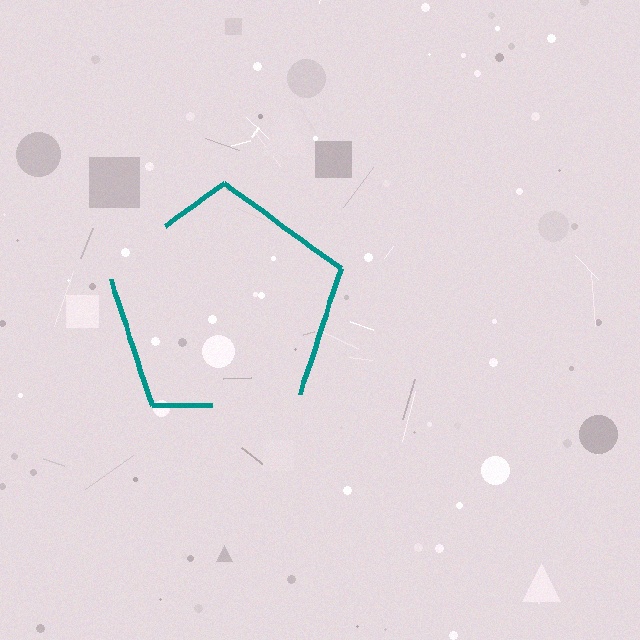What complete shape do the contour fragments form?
The contour fragments form a pentagon.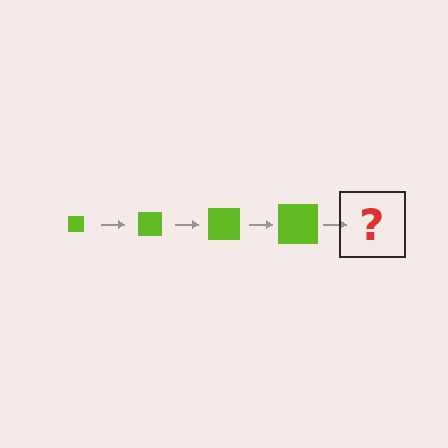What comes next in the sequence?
The next element should be a lime square, larger than the previous one.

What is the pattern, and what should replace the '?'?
The pattern is that the square gets progressively larger each step. The '?' should be a lime square, larger than the previous one.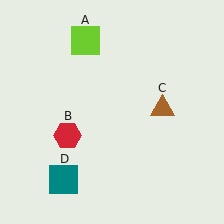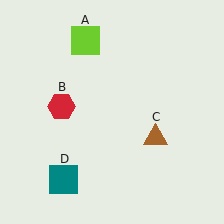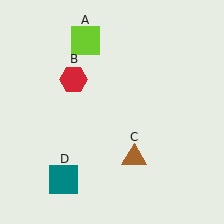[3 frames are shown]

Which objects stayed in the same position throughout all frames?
Lime square (object A) and teal square (object D) remained stationary.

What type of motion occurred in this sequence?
The red hexagon (object B), brown triangle (object C) rotated clockwise around the center of the scene.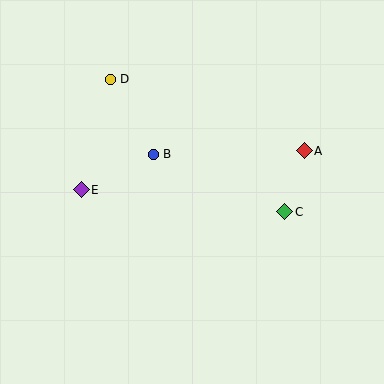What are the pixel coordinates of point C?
Point C is at (285, 212).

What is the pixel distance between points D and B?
The distance between D and B is 86 pixels.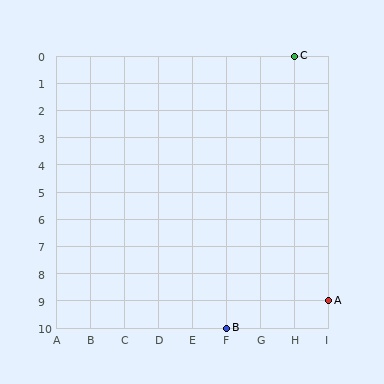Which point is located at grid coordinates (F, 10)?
Point B is at (F, 10).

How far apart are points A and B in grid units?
Points A and B are 3 columns and 1 row apart (about 3.2 grid units diagonally).